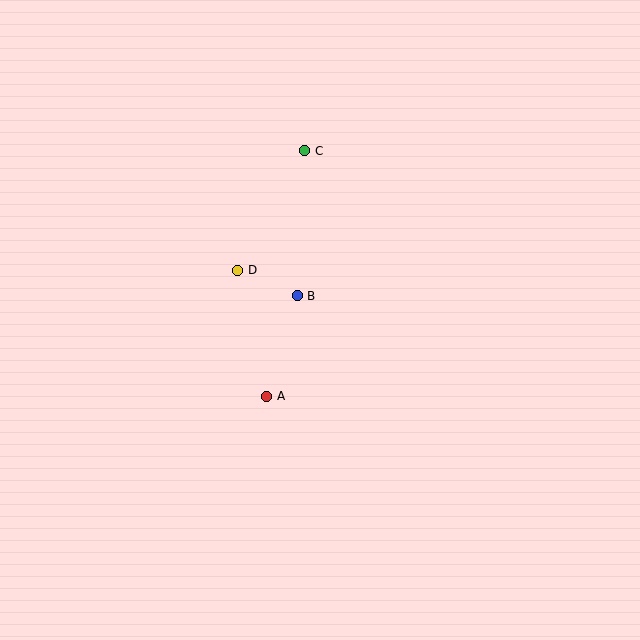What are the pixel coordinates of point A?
Point A is at (267, 396).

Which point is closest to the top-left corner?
Point C is closest to the top-left corner.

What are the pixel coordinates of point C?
Point C is at (305, 151).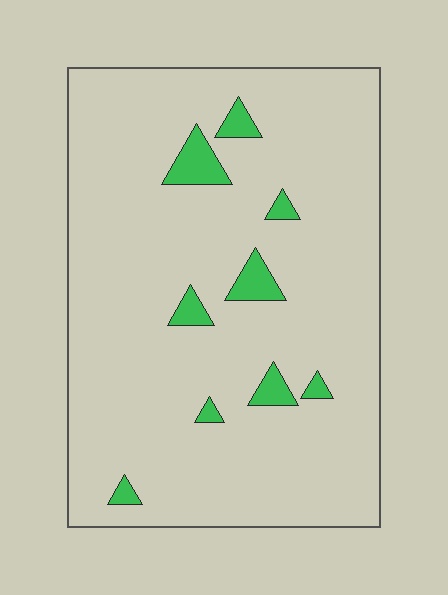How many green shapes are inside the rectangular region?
9.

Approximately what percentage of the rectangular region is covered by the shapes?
Approximately 5%.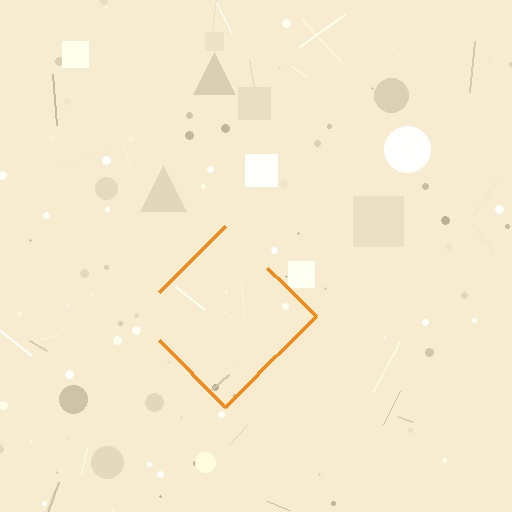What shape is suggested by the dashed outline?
The dashed outline suggests a diamond.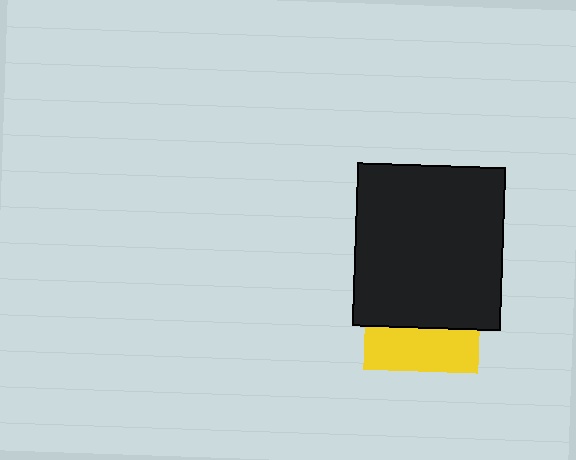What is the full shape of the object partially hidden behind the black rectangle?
The partially hidden object is a yellow square.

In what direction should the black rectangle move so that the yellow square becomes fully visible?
The black rectangle should move up. That is the shortest direction to clear the overlap and leave the yellow square fully visible.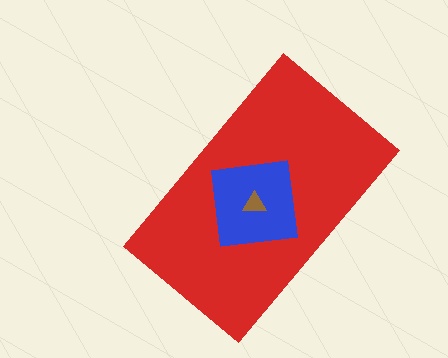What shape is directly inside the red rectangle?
The blue square.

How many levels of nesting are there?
3.